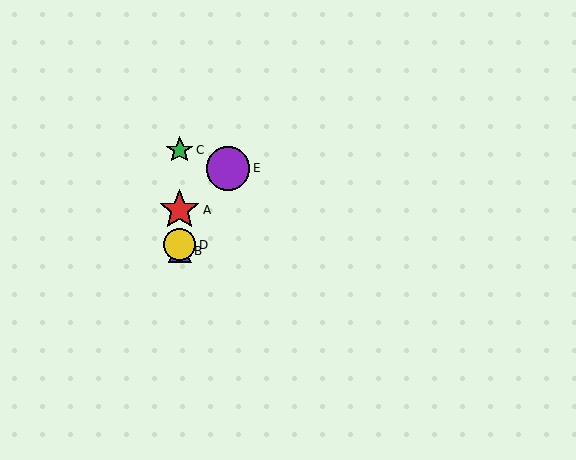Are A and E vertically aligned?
No, A is at x≈180 and E is at x≈228.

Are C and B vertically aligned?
Yes, both are at x≈180.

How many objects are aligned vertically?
4 objects (A, B, C, D) are aligned vertically.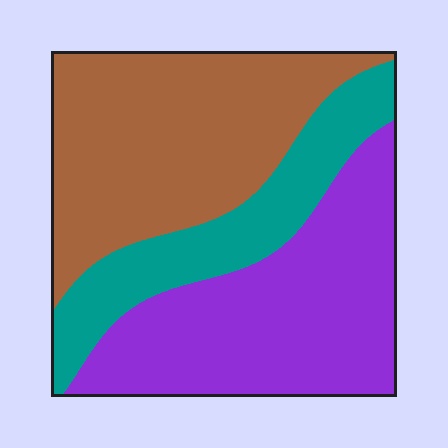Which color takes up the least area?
Teal, at roughly 20%.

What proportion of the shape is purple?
Purple covers about 40% of the shape.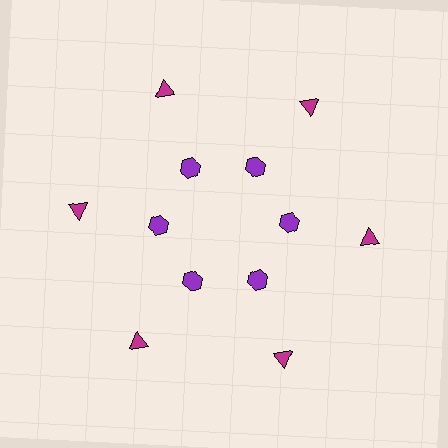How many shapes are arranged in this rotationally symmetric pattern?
There are 12 shapes, arranged in 6 groups of 2.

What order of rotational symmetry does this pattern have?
This pattern has 6-fold rotational symmetry.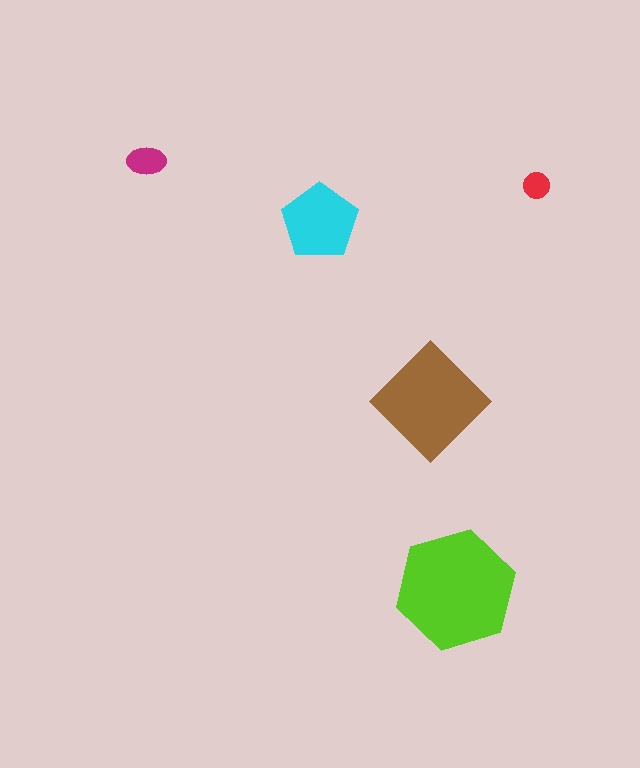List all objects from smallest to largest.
The red circle, the magenta ellipse, the cyan pentagon, the brown diamond, the lime hexagon.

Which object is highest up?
The magenta ellipse is topmost.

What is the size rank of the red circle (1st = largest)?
5th.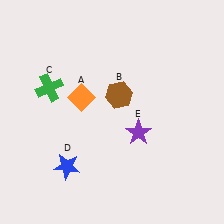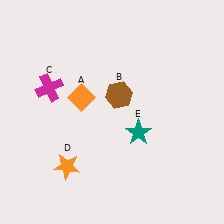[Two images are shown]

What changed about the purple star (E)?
In Image 1, E is purple. In Image 2, it changed to teal.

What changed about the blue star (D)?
In Image 1, D is blue. In Image 2, it changed to orange.